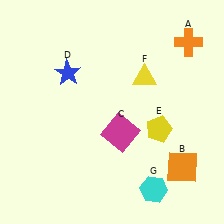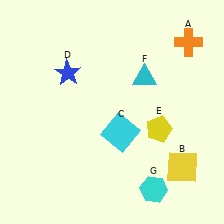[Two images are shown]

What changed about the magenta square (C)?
In Image 1, C is magenta. In Image 2, it changed to cyan.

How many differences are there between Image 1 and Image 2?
There are 3 differences between the two images.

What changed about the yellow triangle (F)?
In Image 1, F is yellow. In Image 2, it changed to cyan.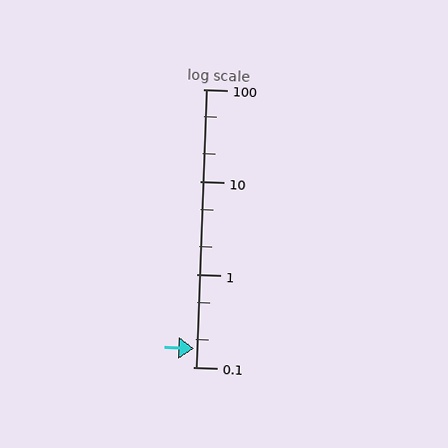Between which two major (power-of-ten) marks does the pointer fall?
The pointer is between 0.1 and 1.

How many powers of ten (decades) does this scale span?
The scale spans 3 decades, from 0.1 to 100.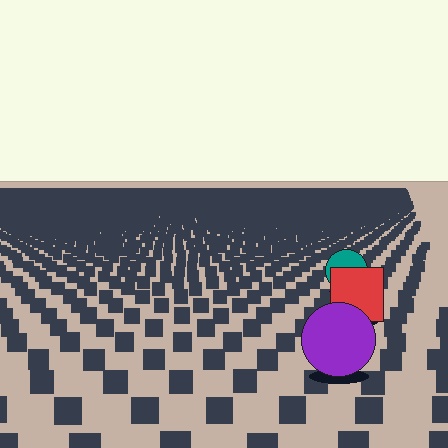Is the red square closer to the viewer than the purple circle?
No. The purple circle is closer — you can tell from the texture gradient: the ground texture is coarser near it.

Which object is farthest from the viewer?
The teal circle is farthest from the viewer. It appears smaller and the ground texture around it is denser.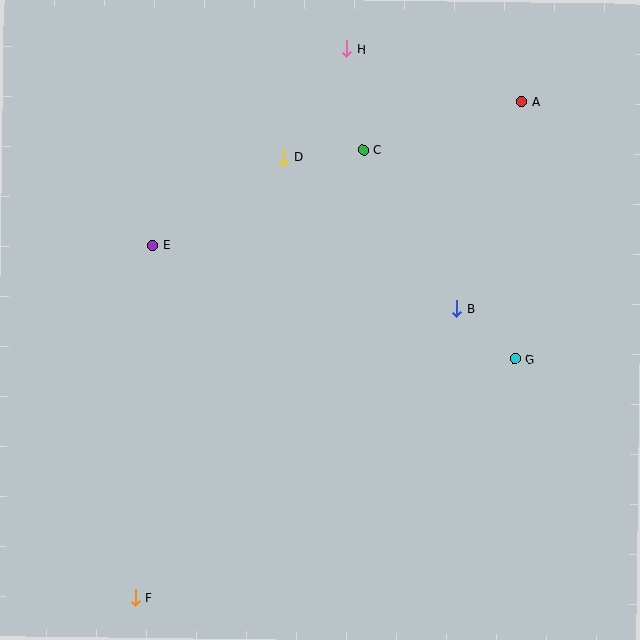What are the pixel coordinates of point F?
Point F is at (135, 597).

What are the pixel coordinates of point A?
Point A is at (521, 102).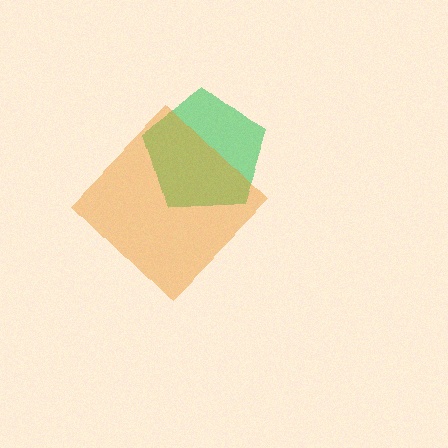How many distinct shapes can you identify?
There are 2 distinct shapes: a green pentagon, an orange diamond.